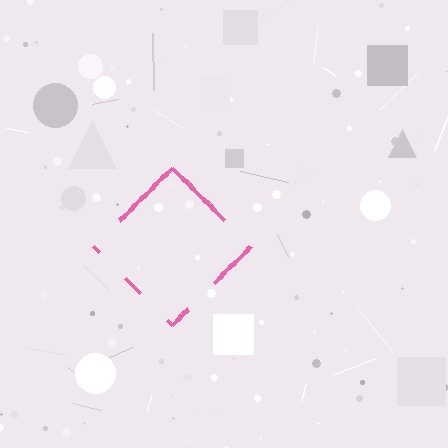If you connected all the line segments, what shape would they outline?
They would outline a diamond.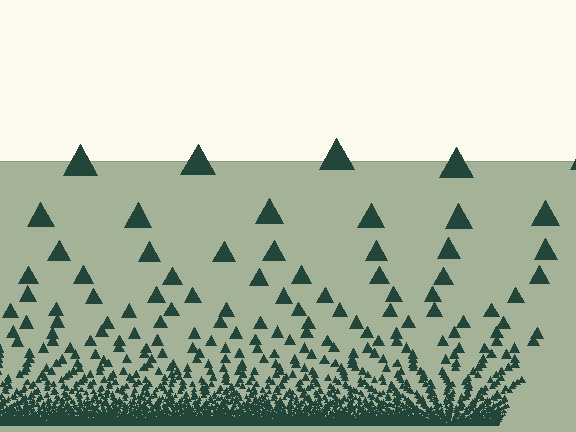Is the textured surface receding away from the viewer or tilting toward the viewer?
The surface appears to tilt toward the viewer. Texture elements get larger and sparser toward the top.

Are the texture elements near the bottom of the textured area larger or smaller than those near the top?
Smaller. The gradient is inverted — elements near the bottom are smaller and denser.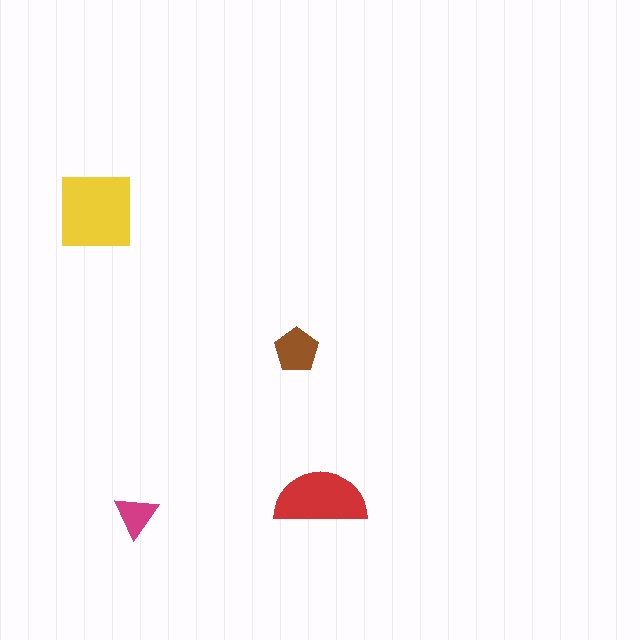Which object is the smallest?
The magenta triangle.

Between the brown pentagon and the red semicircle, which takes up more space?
The red semicircle.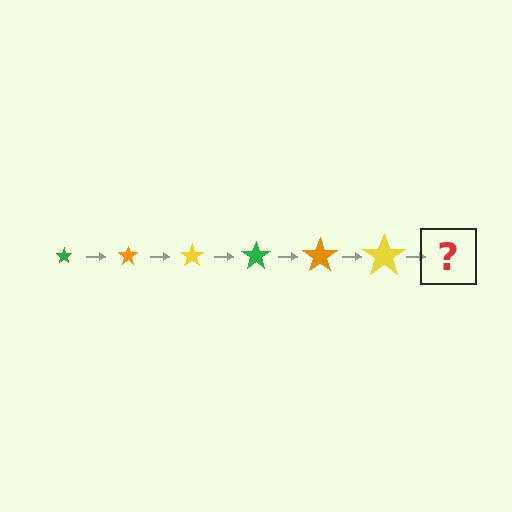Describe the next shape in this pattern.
It should be a green star, larger than the previous one.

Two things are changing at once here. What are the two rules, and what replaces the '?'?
The two rules are that the star grows larger each step and the color cycles through green, orange, and yellow. The '?' should be a green star, larger than the previous one.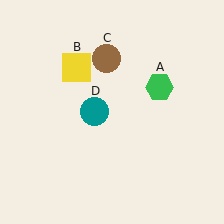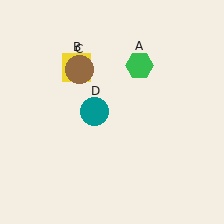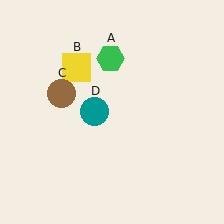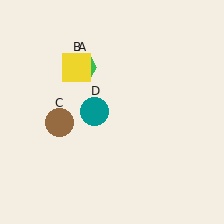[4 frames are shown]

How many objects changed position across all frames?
2 objects changed position: green hexagon (object A), brown circle (object C).